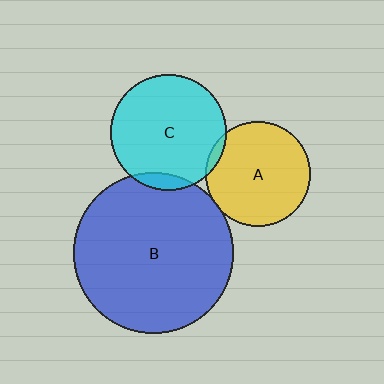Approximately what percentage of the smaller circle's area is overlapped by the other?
Approximately 5%.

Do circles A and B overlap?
Yes.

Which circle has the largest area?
Circle B (blue).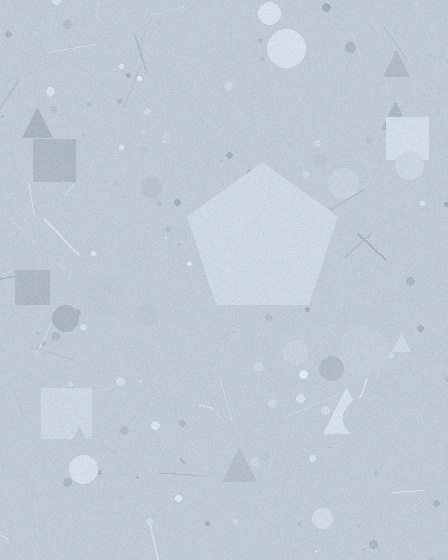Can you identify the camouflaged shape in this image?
The camouflaged shape is a pentagon.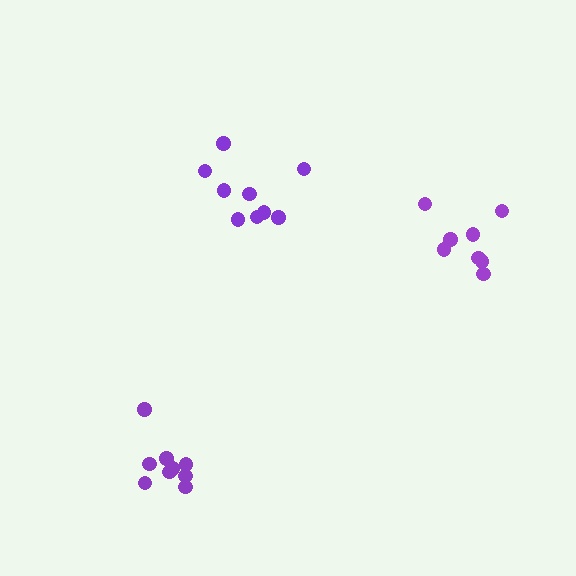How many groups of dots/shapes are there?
There are 3 groups.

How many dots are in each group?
Group 1: 8 dots, Group 2: 9 dots, Group 3: 9 dots (26 total).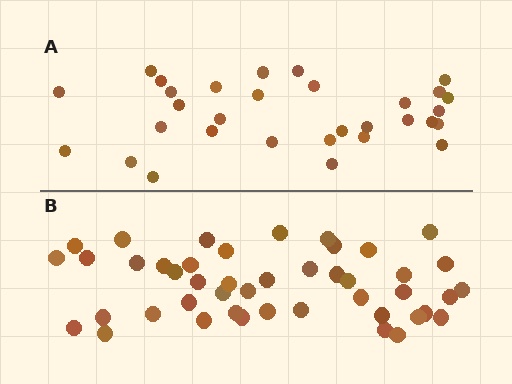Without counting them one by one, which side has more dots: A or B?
Region B (the bottom region) has more dots.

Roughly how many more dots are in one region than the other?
Region B has approximately 15 more dots than region A.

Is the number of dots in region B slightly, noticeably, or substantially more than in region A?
Region B has substantially more. The ratio is roughly 1.5 to 1.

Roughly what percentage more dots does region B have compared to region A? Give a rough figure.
About 45% more.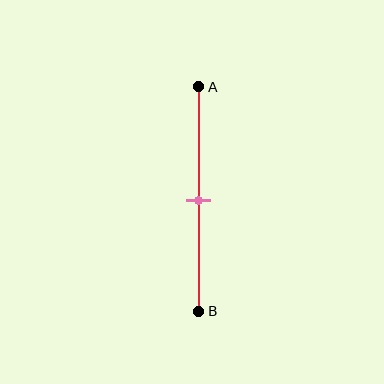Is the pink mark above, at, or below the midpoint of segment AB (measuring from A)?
The pink mark is approximately at the midpoint of segment AB.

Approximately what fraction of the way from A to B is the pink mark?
The pink mark is approximately 50% of the way from A to B.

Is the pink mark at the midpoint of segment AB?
Yes, the mark is approximately at the midpoint.